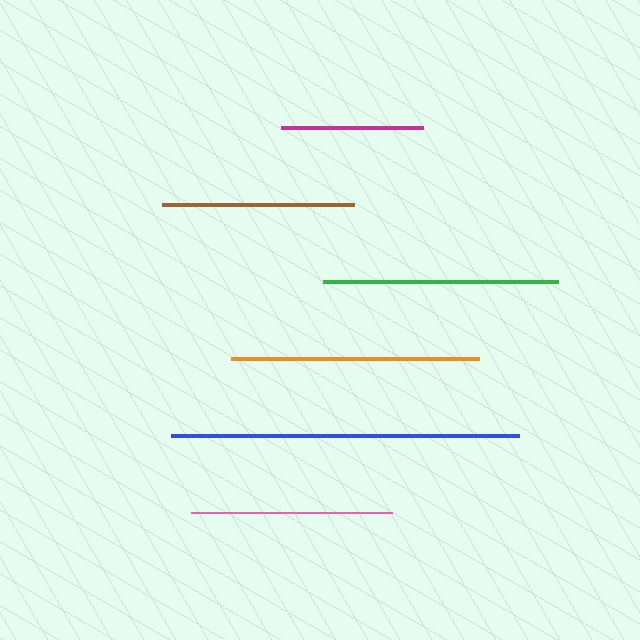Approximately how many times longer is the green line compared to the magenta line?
The green line is approximately 1.6 times the length of the magenta line.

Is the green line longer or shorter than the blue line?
The blue line is longer than the green line.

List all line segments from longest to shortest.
From longest to shortest: blue, orange, green, pink, brown, magenta.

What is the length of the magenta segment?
The magenta segment is approximately 143 pixels long.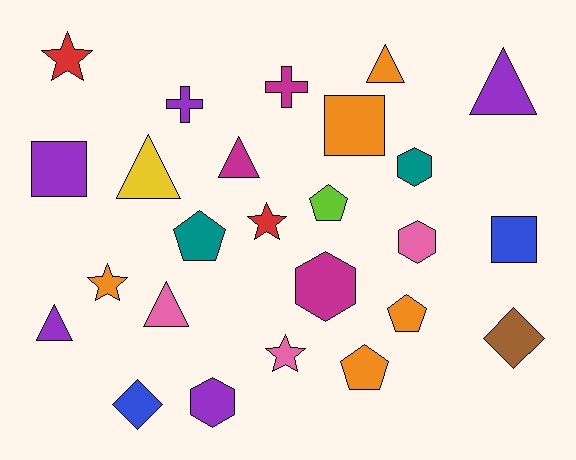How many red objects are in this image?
There are 2 red objects.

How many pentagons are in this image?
There are 4 pentagons.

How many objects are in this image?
There are 25 objects.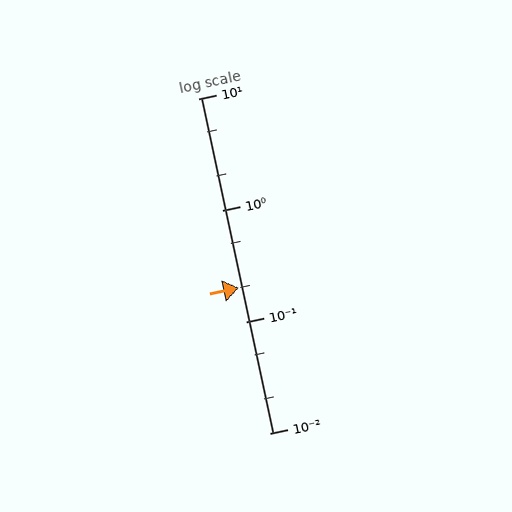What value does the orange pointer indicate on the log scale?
The pointer indicates approximately 0.2.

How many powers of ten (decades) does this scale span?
The scale spans 3 decades, from 0.01 to 10.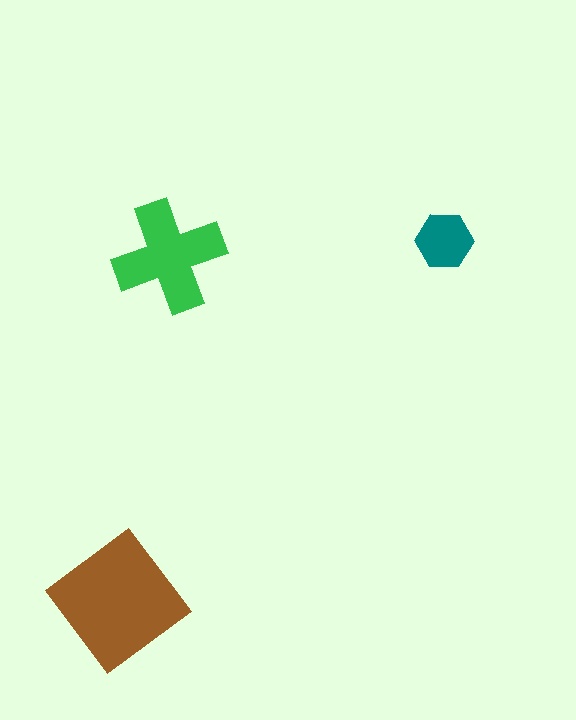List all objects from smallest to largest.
The teal hexagon, the green cross, the brown diamond.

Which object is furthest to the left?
The brown diamond is leftmost.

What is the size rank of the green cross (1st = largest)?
2nd.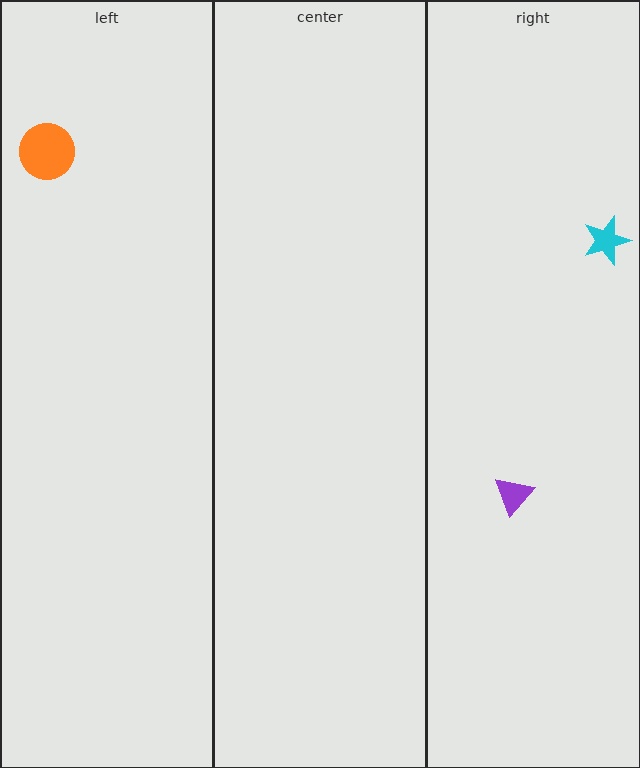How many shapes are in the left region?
1.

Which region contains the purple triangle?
The right region.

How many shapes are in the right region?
2.